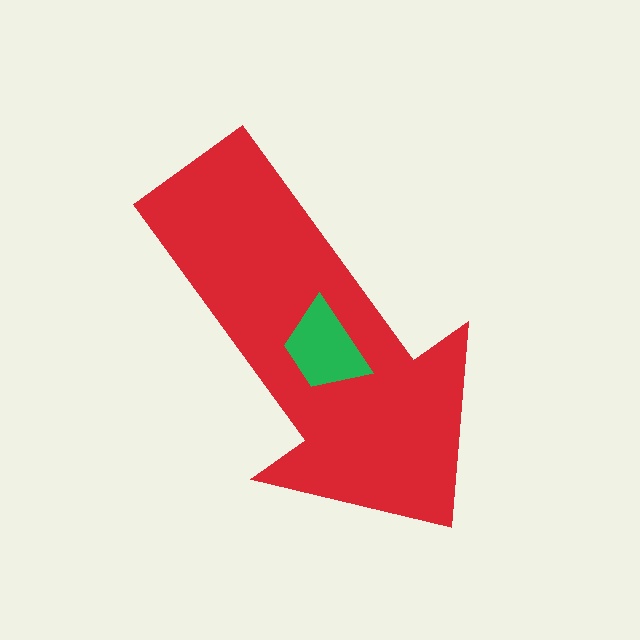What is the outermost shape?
The red arrow.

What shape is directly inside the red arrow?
The green trapezoid.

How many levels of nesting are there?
2.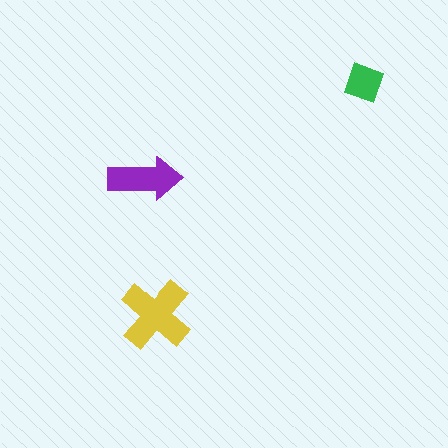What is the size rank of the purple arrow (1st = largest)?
2nd.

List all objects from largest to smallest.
The yellow cross, the purple arrow, the green diamond.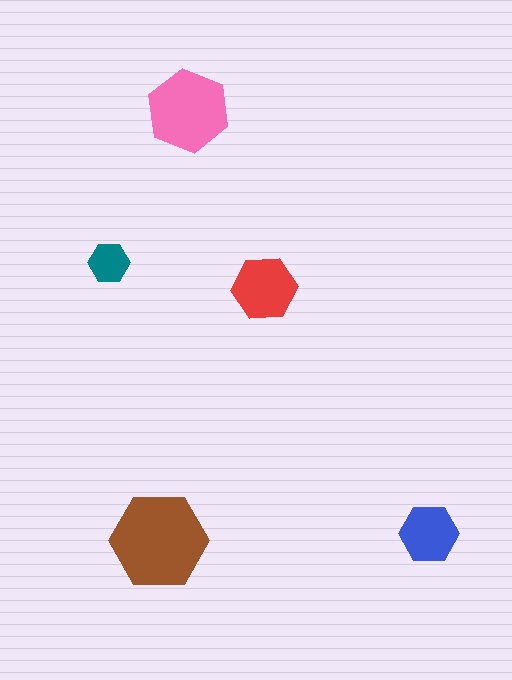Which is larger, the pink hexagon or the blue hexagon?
The pink one.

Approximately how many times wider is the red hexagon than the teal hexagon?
About 1.5 times wider.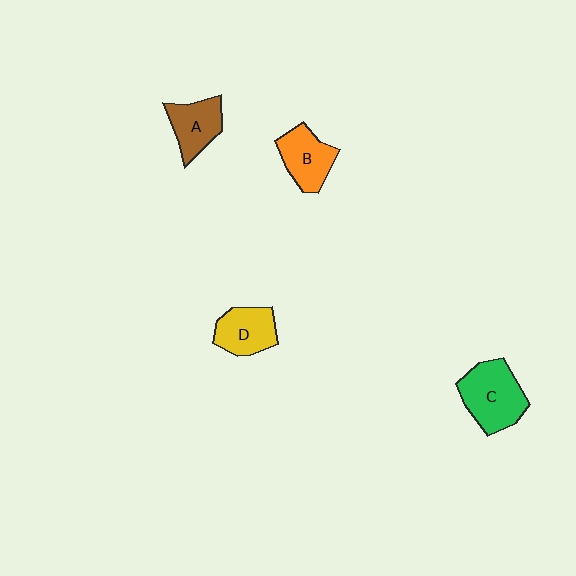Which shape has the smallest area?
Shape A (brown).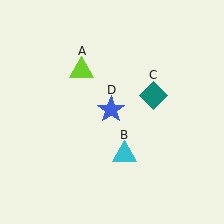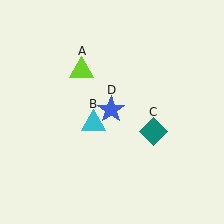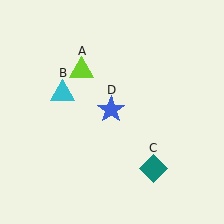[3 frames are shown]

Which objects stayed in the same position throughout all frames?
Lime triangle (object A) and blue star (object D) remained stationary.